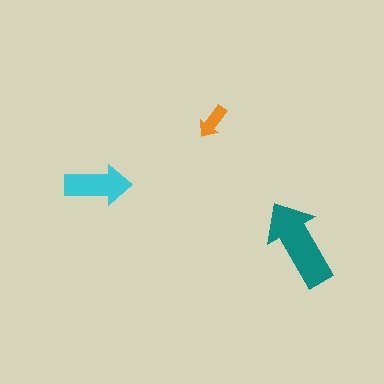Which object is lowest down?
The teal arrow is bottommost.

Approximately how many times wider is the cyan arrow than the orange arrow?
About 2 times wider.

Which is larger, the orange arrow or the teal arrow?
The teal one.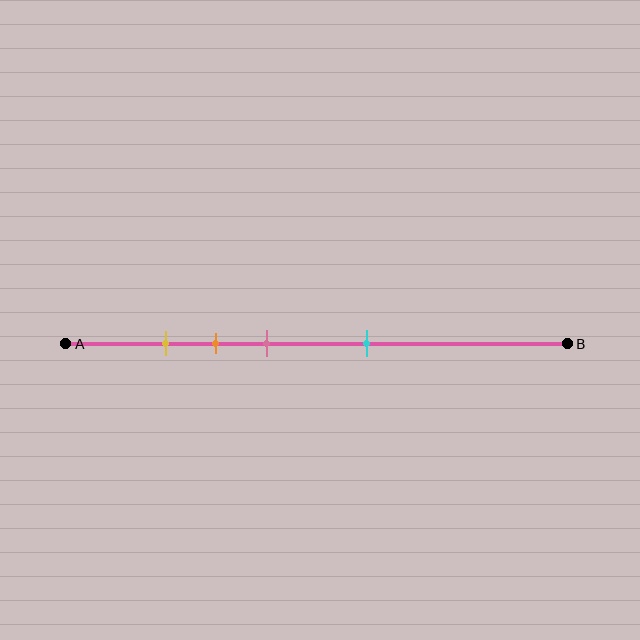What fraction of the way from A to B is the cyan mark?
The cyan mark is approximately 60% (0.6) of the way from A to B.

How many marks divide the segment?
There are 4 marks dividing the segment.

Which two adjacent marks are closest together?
The yellow and orange marks are the closest adjacent pair.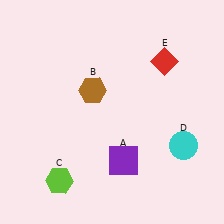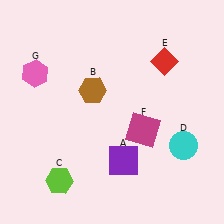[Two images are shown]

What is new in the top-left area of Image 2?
A pink hexagon (G) was added in the top-left area of Image 2.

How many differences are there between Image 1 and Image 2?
There are 2 differences between the two images.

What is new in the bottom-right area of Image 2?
A magenta square (F) was added in the bottom-right area of Image 2.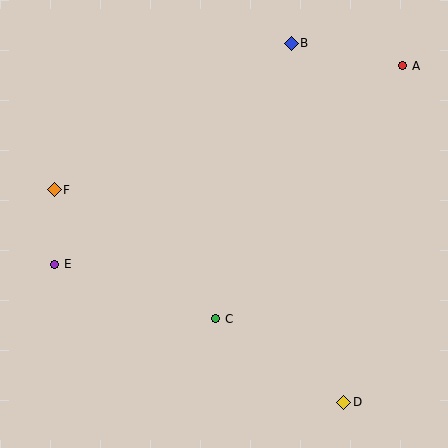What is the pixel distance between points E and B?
The distance between E and B is 324 pixels.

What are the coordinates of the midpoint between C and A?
The midpoint between C and A is at (309, 192).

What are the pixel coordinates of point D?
Point D is at (344, 402).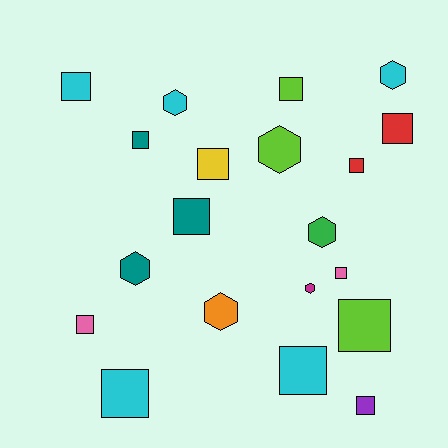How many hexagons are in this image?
There are 7 hexagons.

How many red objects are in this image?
There are 2 red objects.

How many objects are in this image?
There are 20 objects.